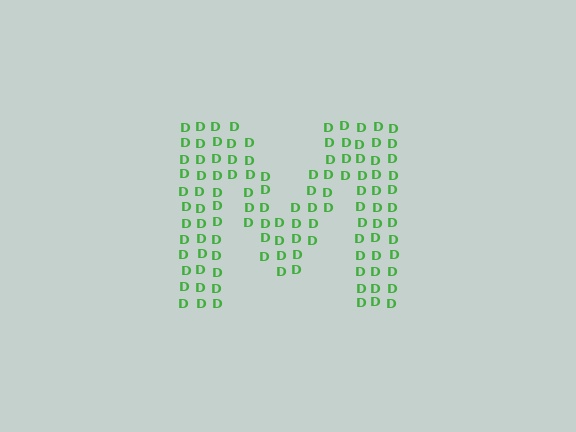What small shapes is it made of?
It is made of small letter D's.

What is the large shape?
The large shape is the letter M.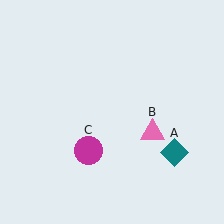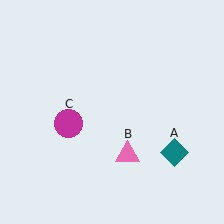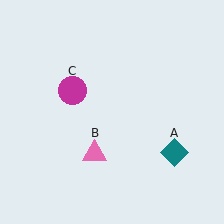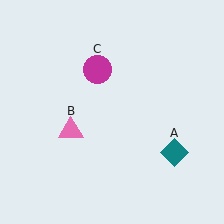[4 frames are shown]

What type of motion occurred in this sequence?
The pink triangle (object B), magenta circle (object C) rotated clockwise around the center of the scene.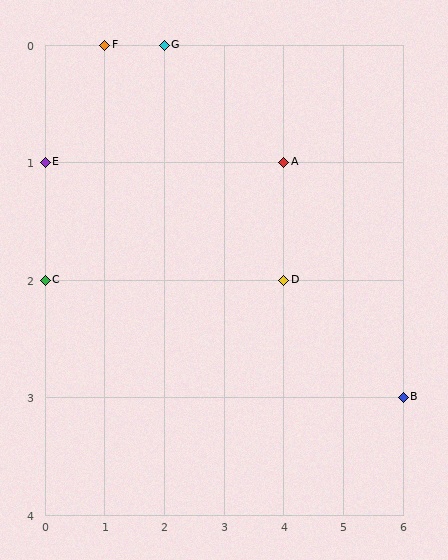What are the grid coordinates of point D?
Point D is at grid coordinates (4, 2).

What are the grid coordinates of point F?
Point F is at grid coordinates (1, 0).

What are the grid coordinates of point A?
Point A is at grid coordinates (4, 1).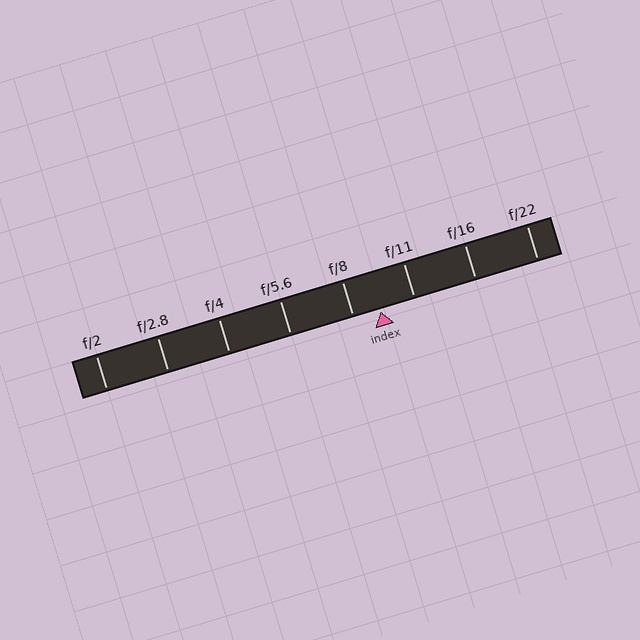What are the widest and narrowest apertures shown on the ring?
The widest aperture shown is f/2 and the narrowest is f/22.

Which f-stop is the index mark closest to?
The index mark is closest to f/8.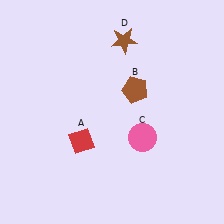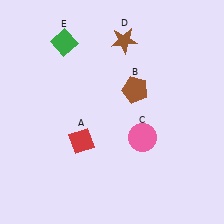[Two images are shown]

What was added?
A green diamond (E) was added in Image 2.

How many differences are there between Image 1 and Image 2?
There is 1 difference between the two images.